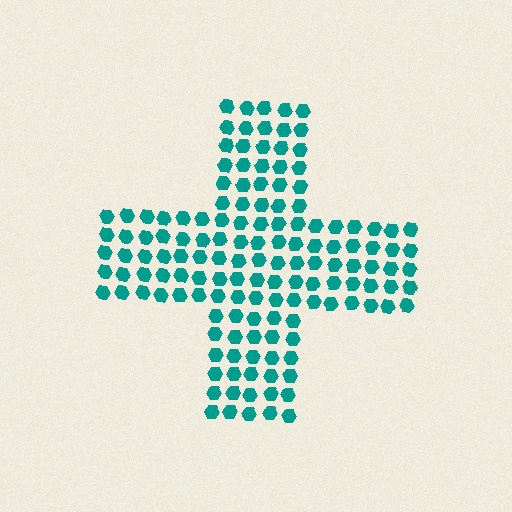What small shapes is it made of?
It is made of small hexagons.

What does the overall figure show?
The overall figure shows a cross.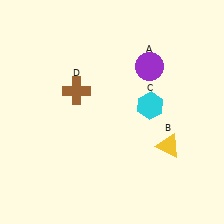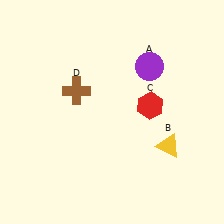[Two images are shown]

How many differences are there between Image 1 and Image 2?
There is 1 difference between the two images.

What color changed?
The hexagon (C) changed from cyan in Image 1 to red in Image 2.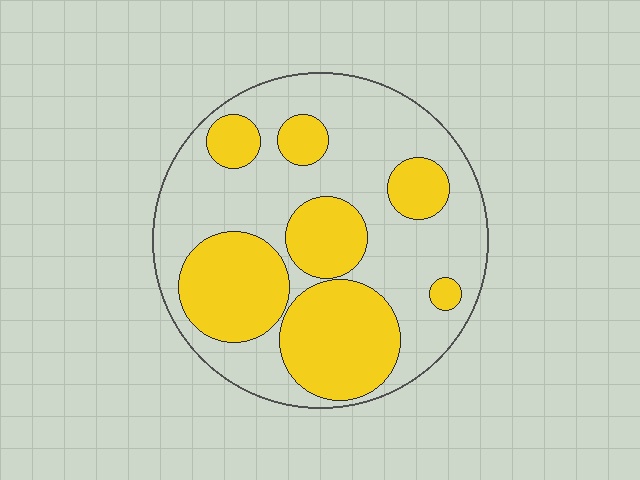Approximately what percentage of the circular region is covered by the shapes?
Approximately 40%.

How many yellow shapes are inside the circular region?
7.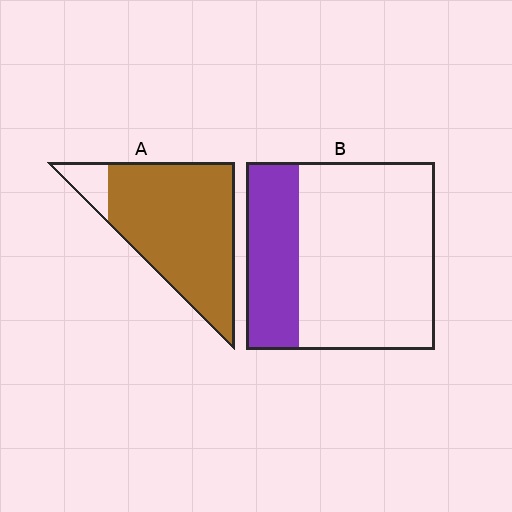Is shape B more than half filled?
No.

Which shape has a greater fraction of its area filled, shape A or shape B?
Shape A.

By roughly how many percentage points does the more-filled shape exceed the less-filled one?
By roughly 60 percentage points (A over B).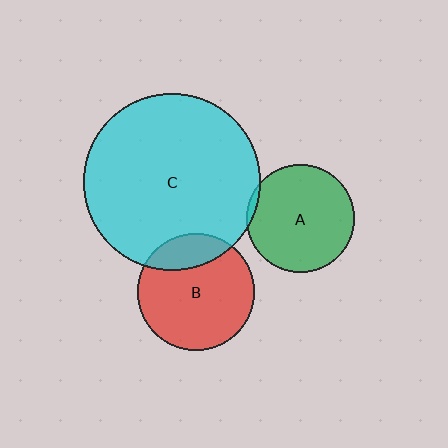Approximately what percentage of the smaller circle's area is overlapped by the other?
Approximately 5%.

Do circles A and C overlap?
Yes.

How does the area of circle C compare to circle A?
Approximately 2.7 times.